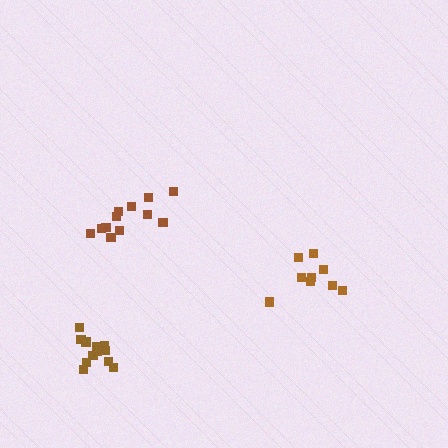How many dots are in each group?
Group 1: 12 dots, Group 2: 13 dots, Group 3: 9 dots (34 total).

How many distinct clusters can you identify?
There are 3 distinct clusters.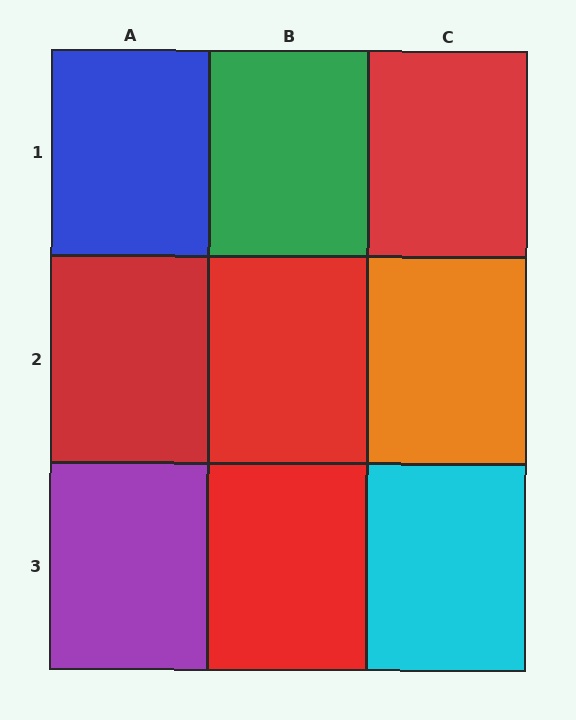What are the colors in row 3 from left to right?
Purple, red, cyan.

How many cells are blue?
1 cell is blue.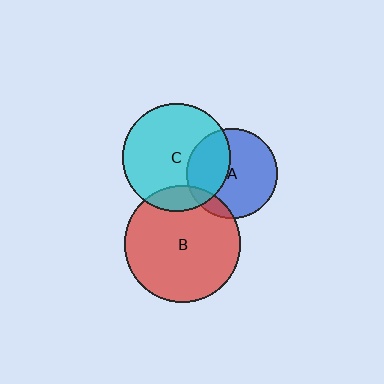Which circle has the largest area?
Circle B (red).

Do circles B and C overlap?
Yes.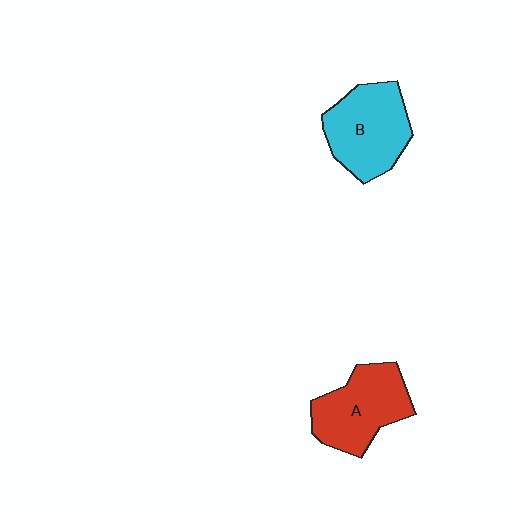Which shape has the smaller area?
Shape A (red).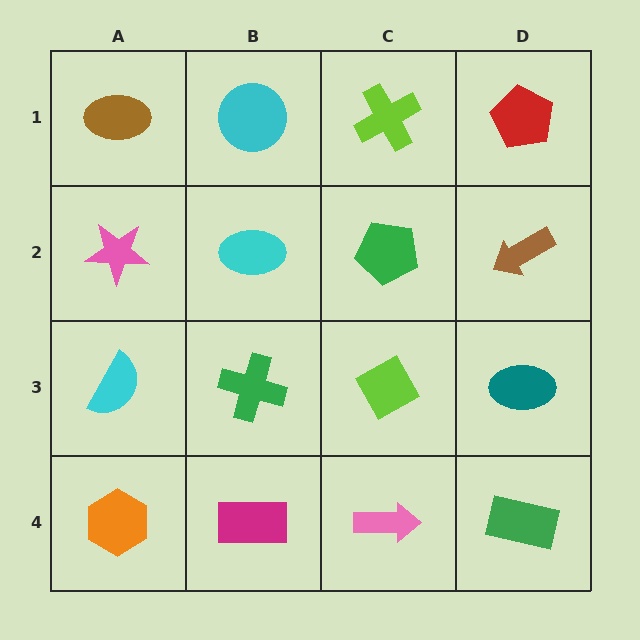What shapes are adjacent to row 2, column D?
A red pentagon (row 1, column D), a teal ellipse (row 3, column D), a green pentagon (row 2, column C).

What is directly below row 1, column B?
A cyan ellipse.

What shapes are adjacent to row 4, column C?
A lime diamond (row 3, column C), a magenta rectangle (row 4, column B), a green rectangle (row 4, column D).